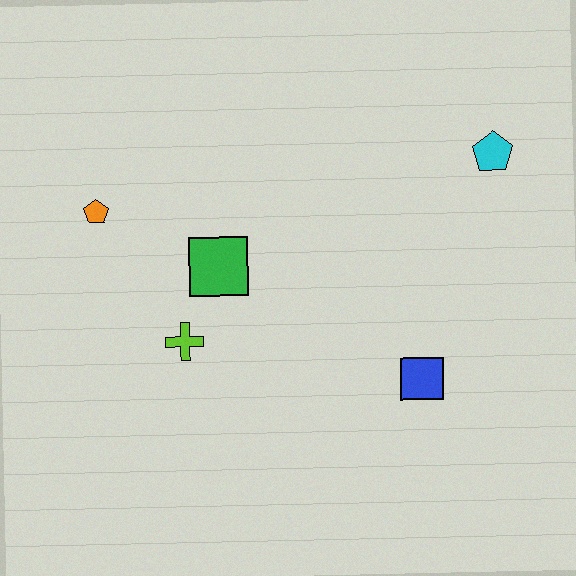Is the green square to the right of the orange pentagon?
Yes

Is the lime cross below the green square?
Yes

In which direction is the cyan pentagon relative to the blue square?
The cyan pentagon is above the blue square.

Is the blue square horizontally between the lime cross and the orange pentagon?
No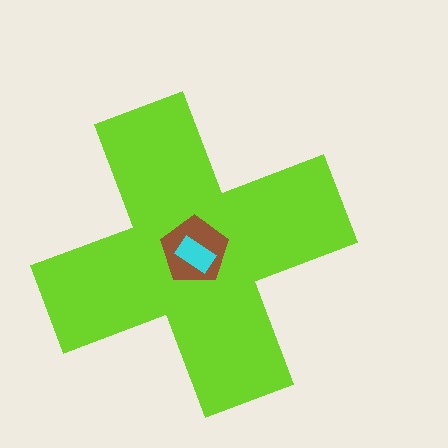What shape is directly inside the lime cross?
The brown pentagon.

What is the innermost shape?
The cyan rectangle.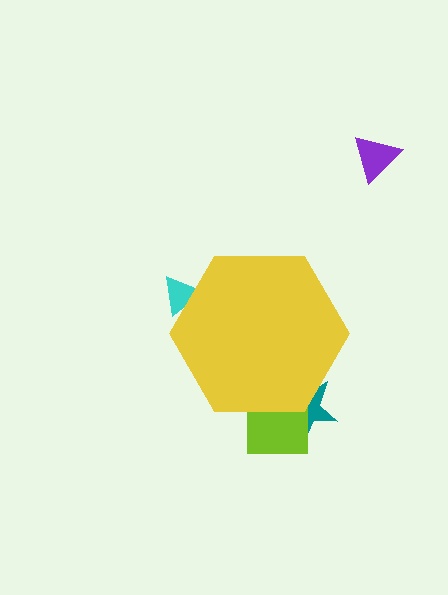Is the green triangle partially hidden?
Yes, the green triangle is partially hidden behind the yellow hexagon.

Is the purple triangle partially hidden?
No, the purple triangle is fully visible.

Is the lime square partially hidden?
Yes, the lime square is partially hidden behind the yellow hexagon.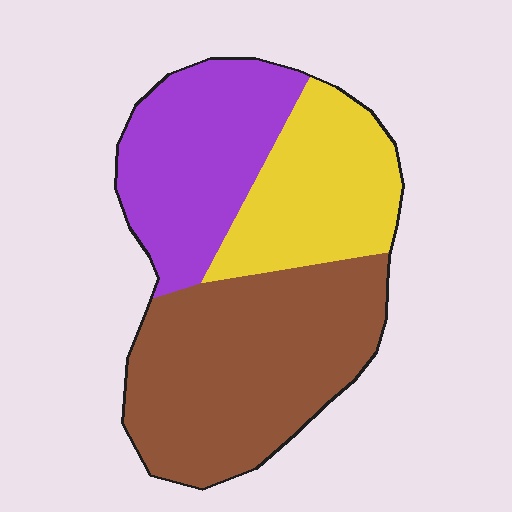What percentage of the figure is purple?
Purple covers roughly 30% of the figure.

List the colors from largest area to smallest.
From largest to smallest: brown, purple, yellow.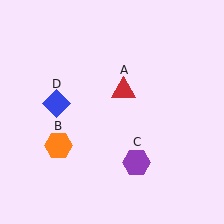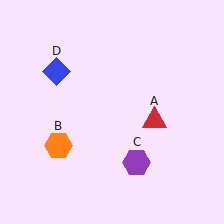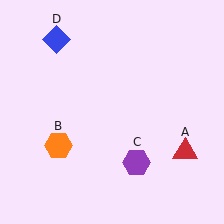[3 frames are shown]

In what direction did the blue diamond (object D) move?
The blue diamond (object D) moved up.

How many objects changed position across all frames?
2 objects changed position: red triangle (object A), blue diamond (object D).